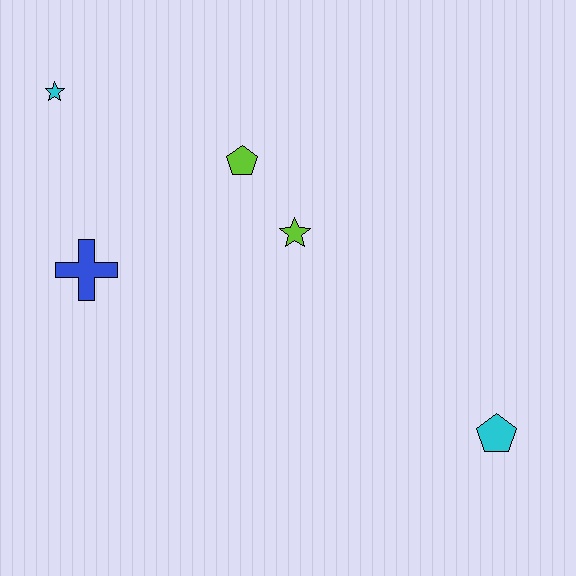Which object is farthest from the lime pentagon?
The cyan pentagon is farthest from the lime pentagon.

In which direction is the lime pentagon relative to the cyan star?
The lime pentagon is to the right of the cyan star.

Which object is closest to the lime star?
The lime pentagon is closest to the lime star.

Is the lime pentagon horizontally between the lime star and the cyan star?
Yes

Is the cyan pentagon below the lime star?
Yes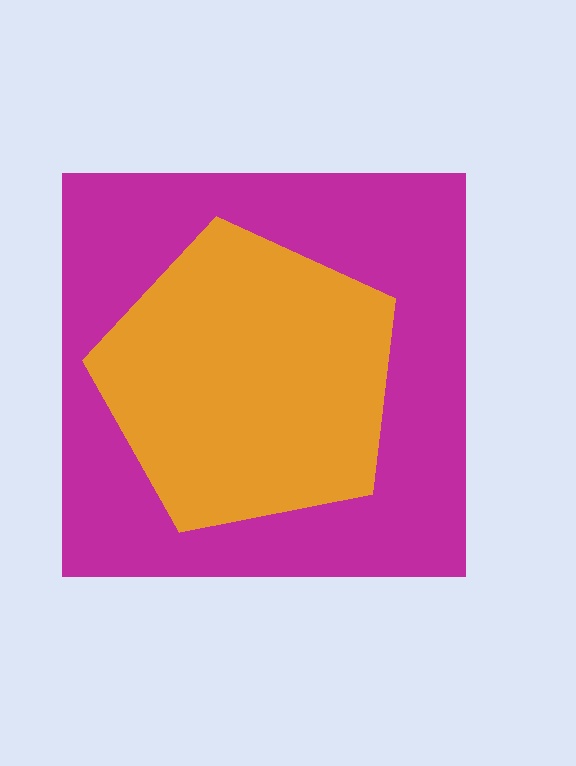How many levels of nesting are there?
2.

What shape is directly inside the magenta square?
The orange pentagon.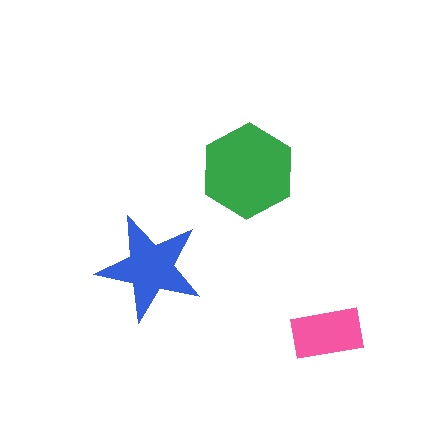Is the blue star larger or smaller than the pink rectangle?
Larger.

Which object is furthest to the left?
The blue star is leftmost.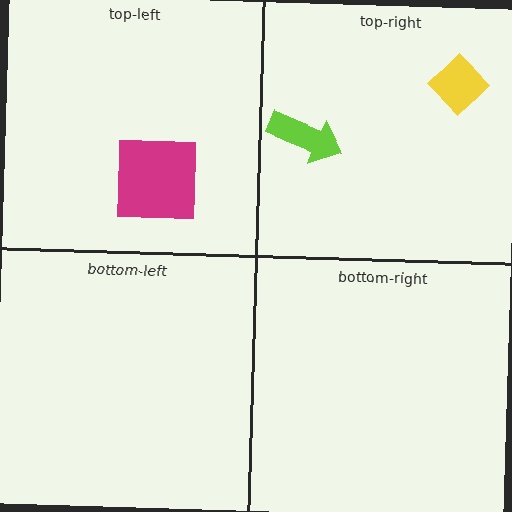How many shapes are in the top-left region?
1.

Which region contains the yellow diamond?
The top-right region.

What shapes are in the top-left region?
The magenta square.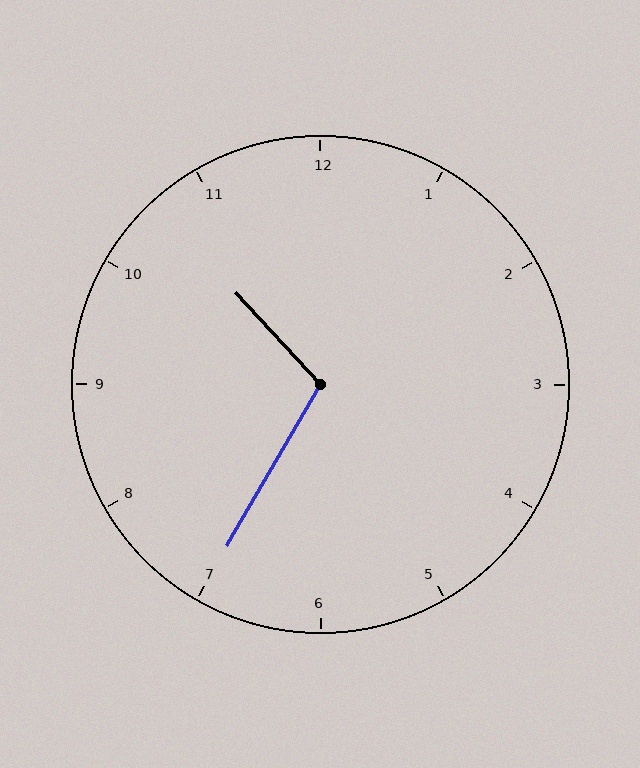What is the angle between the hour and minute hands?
Approximately 108 degrees.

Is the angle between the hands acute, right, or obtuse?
It is obtuse.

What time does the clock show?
10:35.